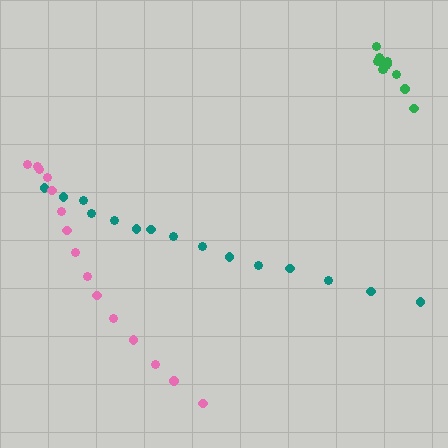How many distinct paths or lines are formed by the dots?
There are 3 distinct paths.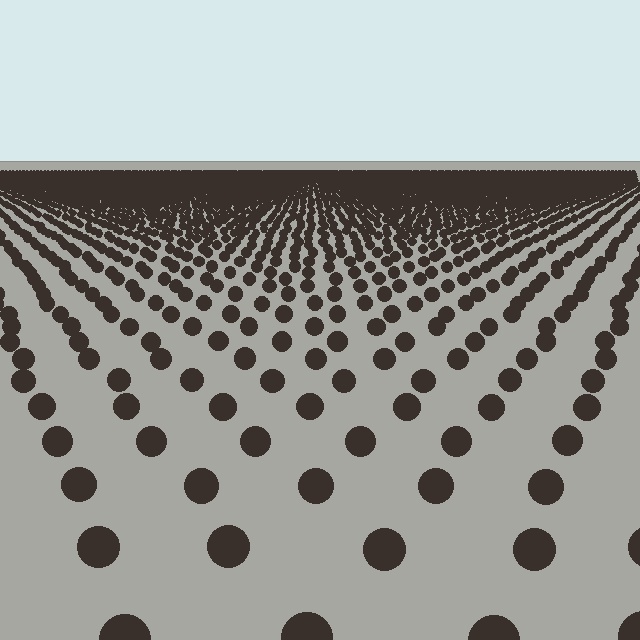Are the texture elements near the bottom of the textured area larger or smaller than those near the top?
Larger. Near the bottom, elements are closer to the viewer and appear at a bigger on-screen size.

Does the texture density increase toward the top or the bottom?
Density increases toward the top.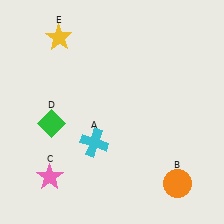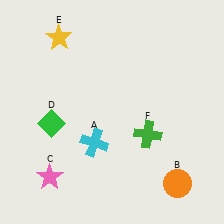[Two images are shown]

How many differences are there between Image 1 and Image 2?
There is 1 difference between the two images.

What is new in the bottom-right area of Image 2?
A green cross (F) was added in the bottom-right area of Image 2.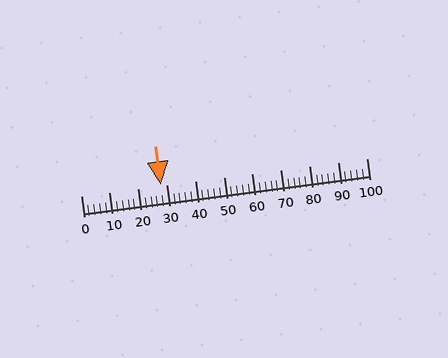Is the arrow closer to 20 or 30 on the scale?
The arrow is closer to 30.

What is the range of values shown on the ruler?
The ruler shows values from 0 to 100.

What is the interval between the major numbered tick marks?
The major tick marks are spaced 10 units apart.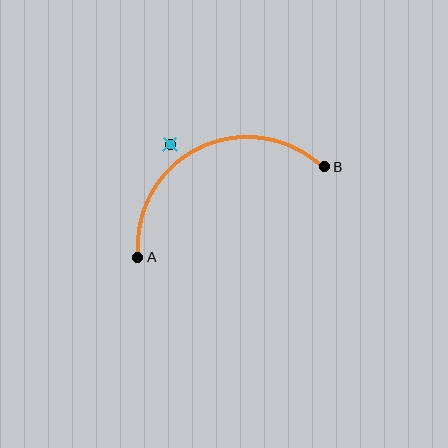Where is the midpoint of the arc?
The arc midpoint is the point on the curve farthest from the straight line joining A and B. It sits above that line.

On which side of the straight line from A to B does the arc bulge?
The arc bulges above the straight line connecting A and B.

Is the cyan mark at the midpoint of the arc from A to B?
No — the cyan mark does not lie on the arc at all. It sits slightly outside the curve.